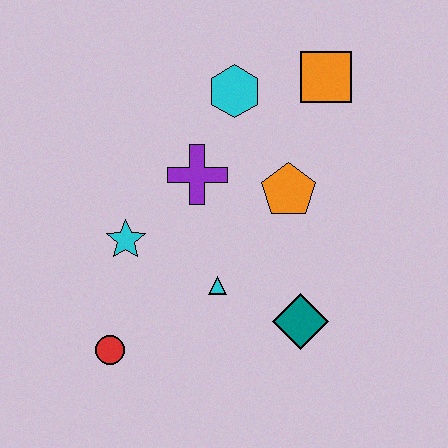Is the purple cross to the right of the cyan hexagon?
No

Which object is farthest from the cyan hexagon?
The red circle is farthest from the cyan hexagon.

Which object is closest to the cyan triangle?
The teal diamond is closest to the cyan triangle.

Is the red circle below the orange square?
Yes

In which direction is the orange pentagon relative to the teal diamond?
The orange pentagon is above the teal diamond.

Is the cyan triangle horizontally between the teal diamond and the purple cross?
Yes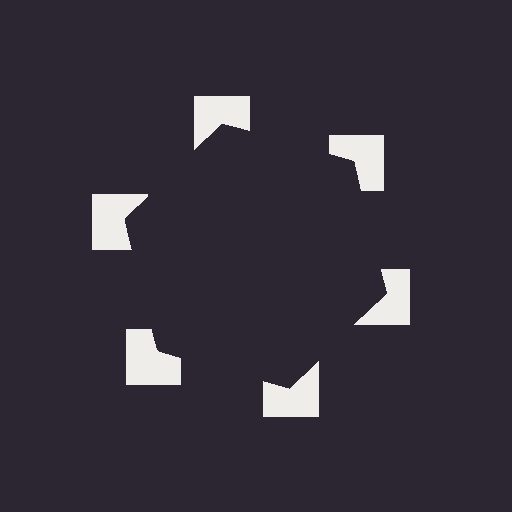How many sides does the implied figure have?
6 sides.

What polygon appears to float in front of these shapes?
An illusory hexagon — its edges are inferred from the aligned wedge cuts in the notched squares, not physically drawn.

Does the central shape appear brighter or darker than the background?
It typically appears slightly darker than the background, even though no actual brightness change is drawn.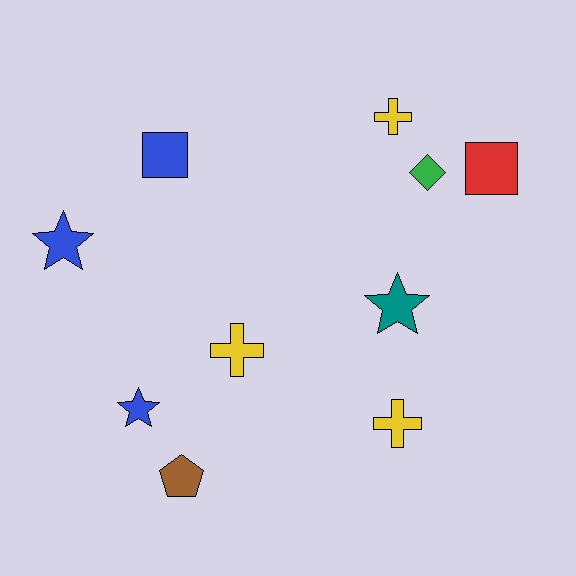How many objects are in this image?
There are 10 objects.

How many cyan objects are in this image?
There are no cyan objects.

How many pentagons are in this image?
There is 1 pentagon.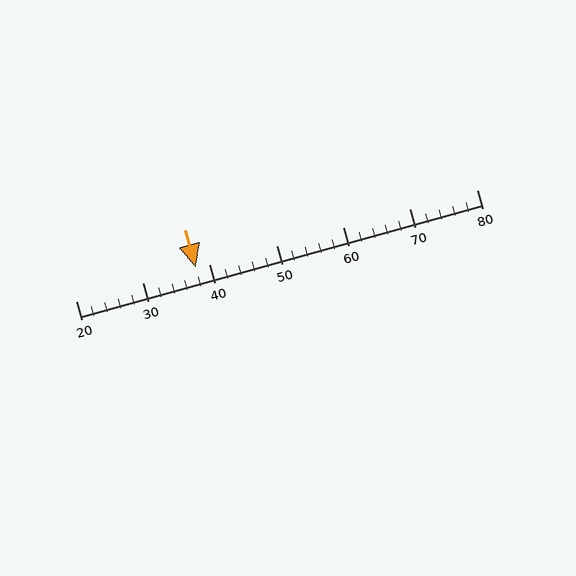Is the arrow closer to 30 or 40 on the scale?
The arrow is closer to 40.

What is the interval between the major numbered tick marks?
The major tick marks are spaced 10 units apart.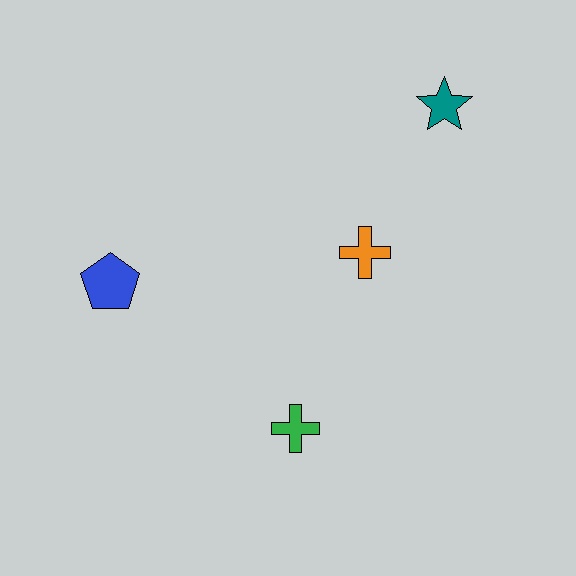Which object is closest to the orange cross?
The teal star is closest to the orange cross.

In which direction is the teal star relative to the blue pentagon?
The teal star is to the right of the blue pentagon.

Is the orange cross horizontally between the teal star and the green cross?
Yes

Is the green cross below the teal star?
Yes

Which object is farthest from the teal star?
The blue pentagon is farthest from the teal star.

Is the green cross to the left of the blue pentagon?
No